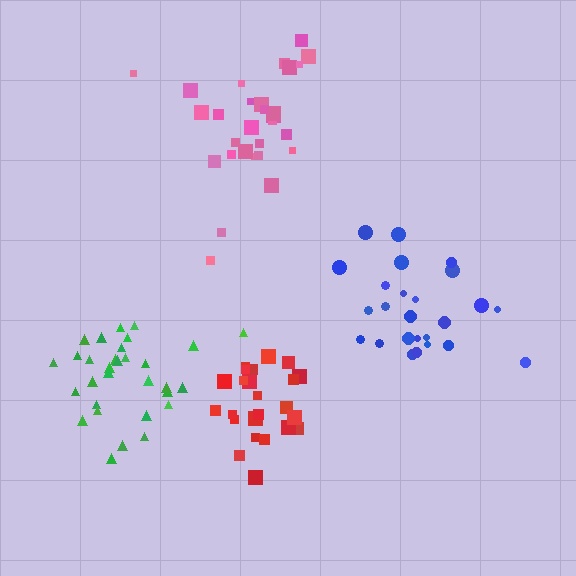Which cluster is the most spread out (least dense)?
Blue.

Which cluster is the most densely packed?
Red.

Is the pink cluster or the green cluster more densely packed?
Green.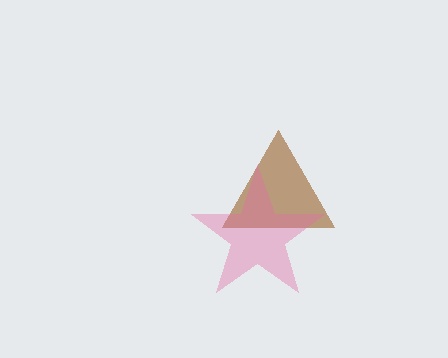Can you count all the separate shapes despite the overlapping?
Yes, there are 2 separate shapes.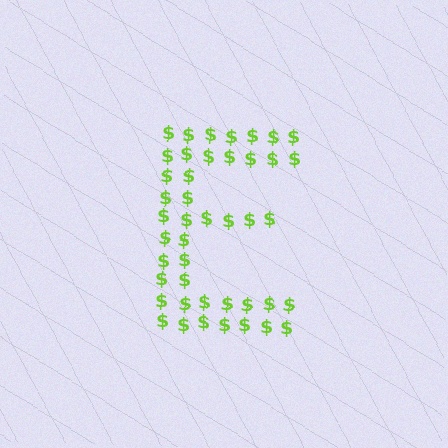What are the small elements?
The small elements are dollar signs.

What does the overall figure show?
The overall figure shows the letter E.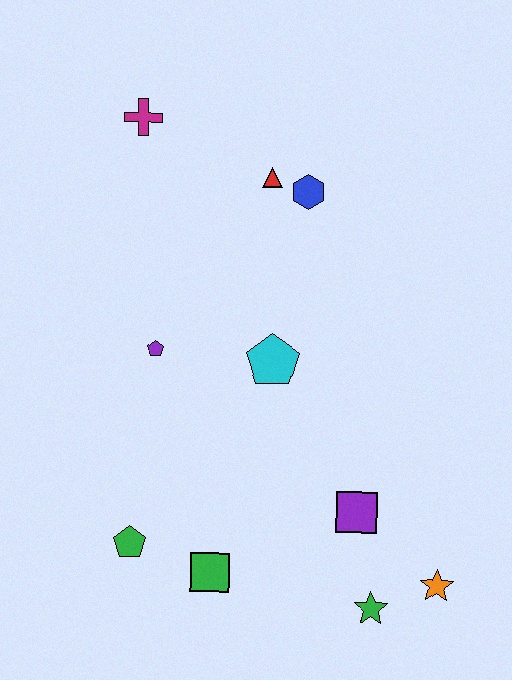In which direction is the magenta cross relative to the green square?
The magenta cross is above the green square.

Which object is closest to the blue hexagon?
The red triangle is closest to the blue hexagon.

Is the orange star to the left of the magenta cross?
No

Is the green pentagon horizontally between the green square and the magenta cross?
No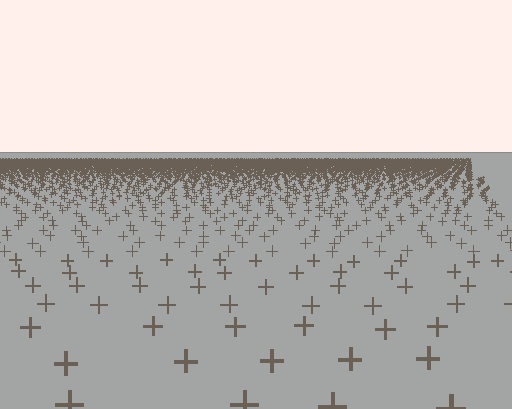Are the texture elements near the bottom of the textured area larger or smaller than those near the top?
Larger. Near the bottom, elements are closer to the viewer and appear at a bigger on-screen size.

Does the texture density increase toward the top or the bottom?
Density increases toward the top.